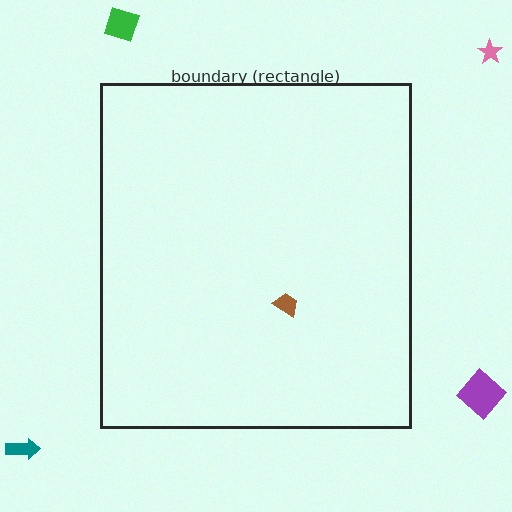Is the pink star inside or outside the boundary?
Outside.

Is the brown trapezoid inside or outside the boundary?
Inside.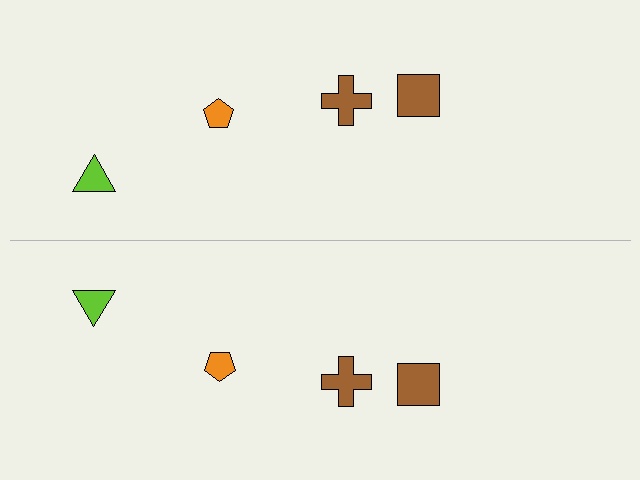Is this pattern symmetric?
Yes, this pattern has bilateral (reflection) symmetry.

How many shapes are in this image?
There are 8 shapes in this image.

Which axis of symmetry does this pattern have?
The pattern has a horizontal axis of symmetry running through the center of the image.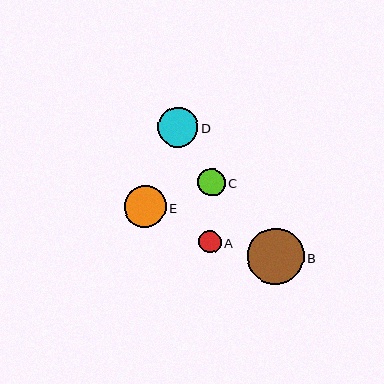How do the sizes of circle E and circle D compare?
Circle E and circle D are approximately the same size.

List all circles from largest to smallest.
From largest to smallest: B, E, D, C, A.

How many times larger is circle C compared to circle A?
Circle C is approximately 1.2 times the size of circle A.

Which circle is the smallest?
Circle A is the smallest with a size of approximately 22 pixels.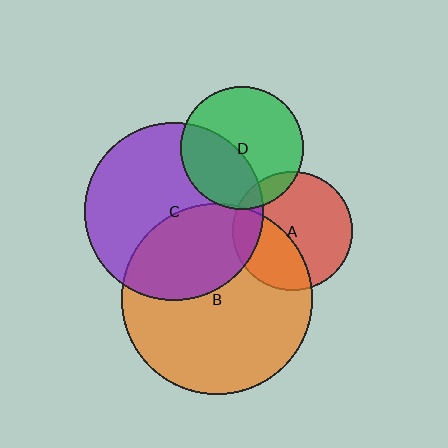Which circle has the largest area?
Circle B (orange).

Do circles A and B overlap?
Yes.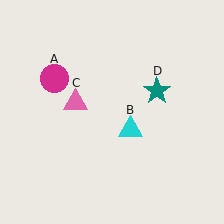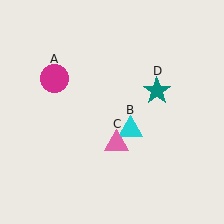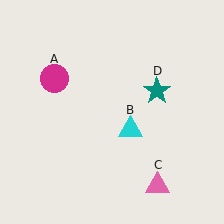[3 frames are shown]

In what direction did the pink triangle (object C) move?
The pink triangle (object C) moved down and to the right.